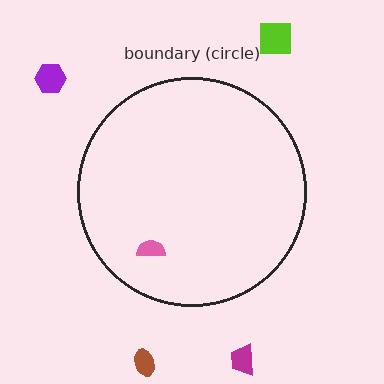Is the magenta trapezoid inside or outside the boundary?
Outside.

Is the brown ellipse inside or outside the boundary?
Outside.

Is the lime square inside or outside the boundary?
Outside.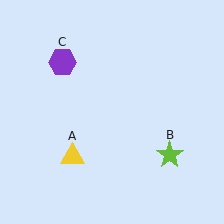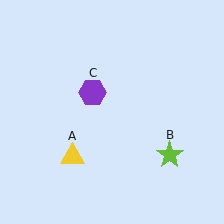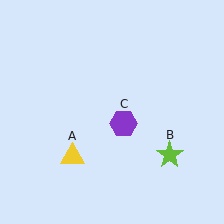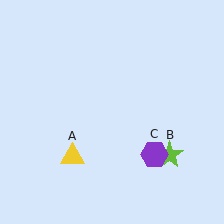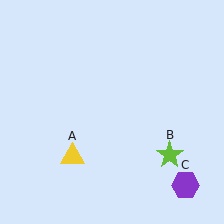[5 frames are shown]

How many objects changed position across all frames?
1 object changed position: purple hexagon (object C).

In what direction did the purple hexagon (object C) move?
The purple hexagon (object C) moved down and to the right.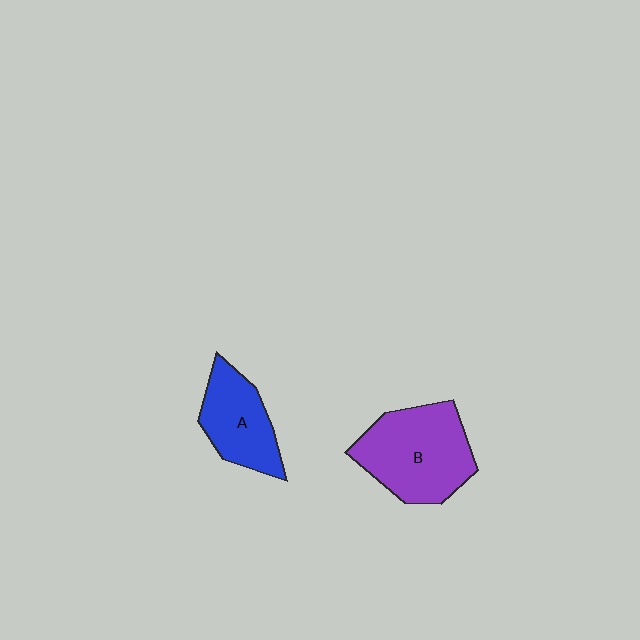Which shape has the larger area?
Shape B (purple).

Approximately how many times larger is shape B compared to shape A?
Approximately 1.5 times.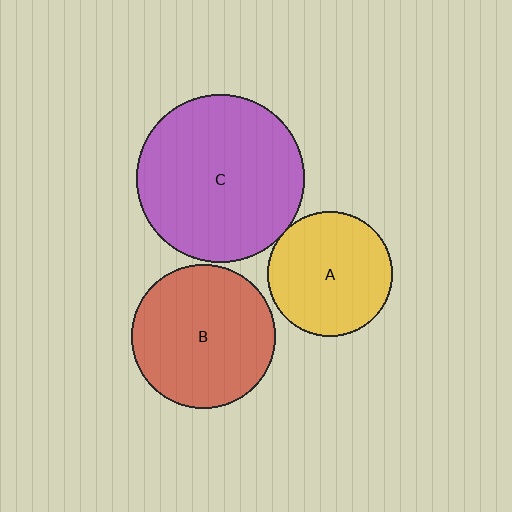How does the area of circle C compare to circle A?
Approximately 1.8 times.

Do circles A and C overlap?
Yes.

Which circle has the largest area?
Circle C (purple).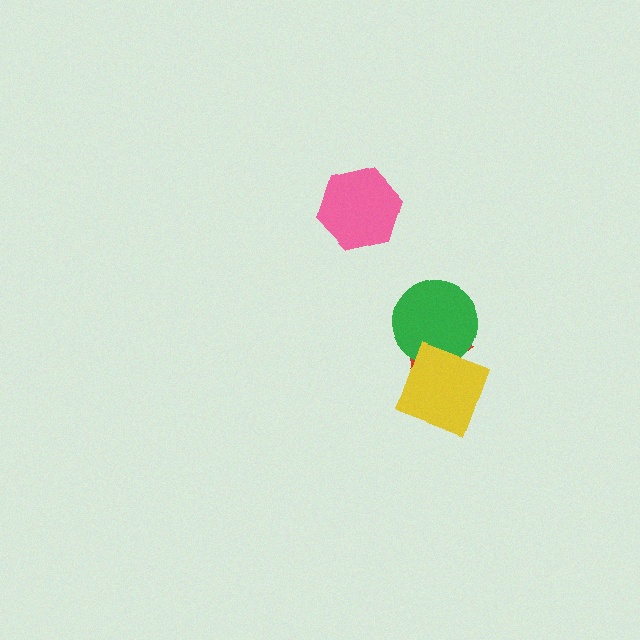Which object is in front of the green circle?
The yellow square is in front of the green circle.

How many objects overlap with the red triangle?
2 objects overlap with the red triangle.